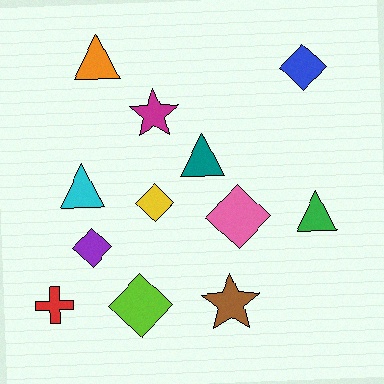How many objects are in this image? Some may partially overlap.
There are 12 objects.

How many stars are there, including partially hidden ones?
There are 2 stars.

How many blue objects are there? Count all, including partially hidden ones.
There is 1 blue object.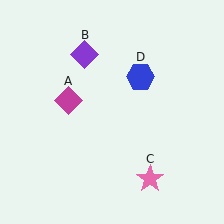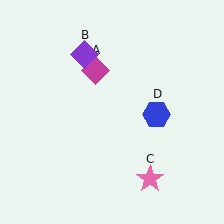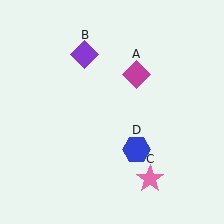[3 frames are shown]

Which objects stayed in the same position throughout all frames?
Purple diamond (object B) and pink star (object C) remained stationary.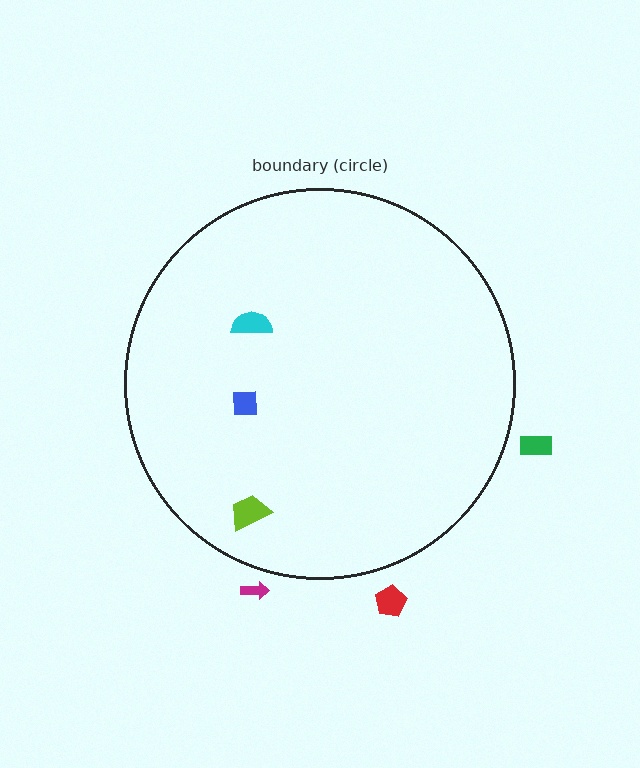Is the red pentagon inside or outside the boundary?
Outside.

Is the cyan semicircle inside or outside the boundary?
Inside.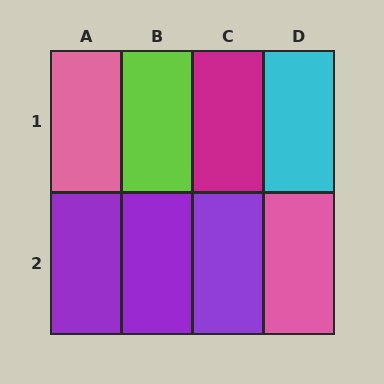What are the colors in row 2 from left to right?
Purple, purple, purple, pink.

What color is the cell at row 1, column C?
Magenta.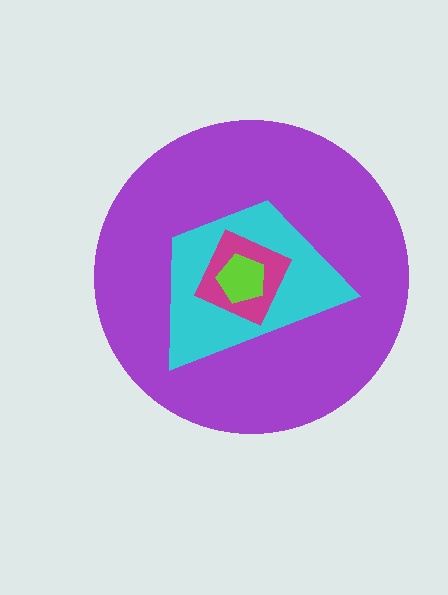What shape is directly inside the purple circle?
The cyan trapezoid.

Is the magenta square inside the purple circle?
Yes.